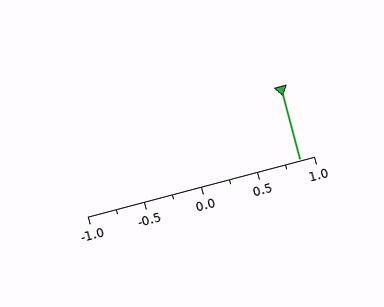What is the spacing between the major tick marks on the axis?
The major ticks are spaced 0.5 apart.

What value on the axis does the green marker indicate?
The marker indicates approximately 0.88.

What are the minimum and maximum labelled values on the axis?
The axis runs from -1.0 to 1.0.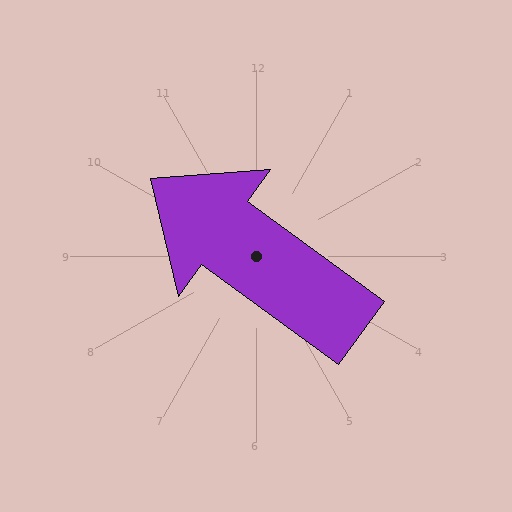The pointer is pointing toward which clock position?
Roughly 10 o'clock.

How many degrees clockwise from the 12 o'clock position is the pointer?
Approximately 306 degrees.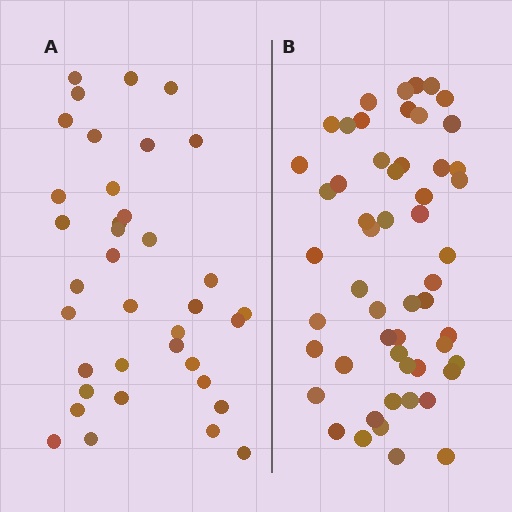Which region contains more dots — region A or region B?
Region B (the right region) has more dots.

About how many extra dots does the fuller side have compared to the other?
Region B has approximately 15 more dots than region A.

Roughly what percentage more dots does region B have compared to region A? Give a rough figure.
About 45% more.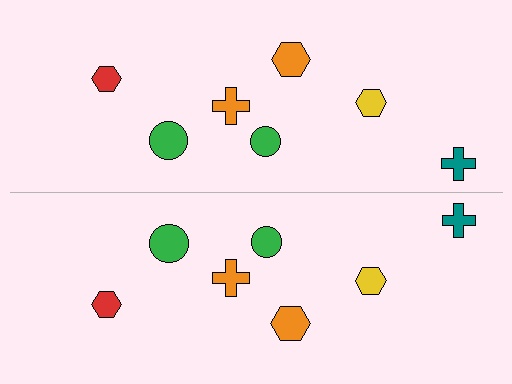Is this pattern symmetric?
Yes, this pattern has bilateral (reflection) symmetry.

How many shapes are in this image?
There are 14 shapes in this image.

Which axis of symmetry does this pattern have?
The pattern has a horizontal axis of symmetry running through the center of the image.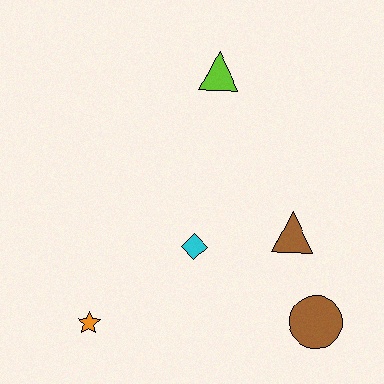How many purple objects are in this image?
There are no purple objects.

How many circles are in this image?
There is 1 circle.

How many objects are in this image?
There are 5 objects.